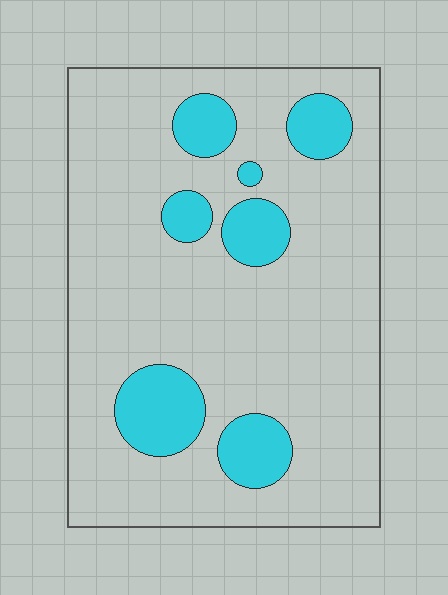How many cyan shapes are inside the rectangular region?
7.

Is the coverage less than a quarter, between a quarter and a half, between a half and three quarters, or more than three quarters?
Less than a quarter.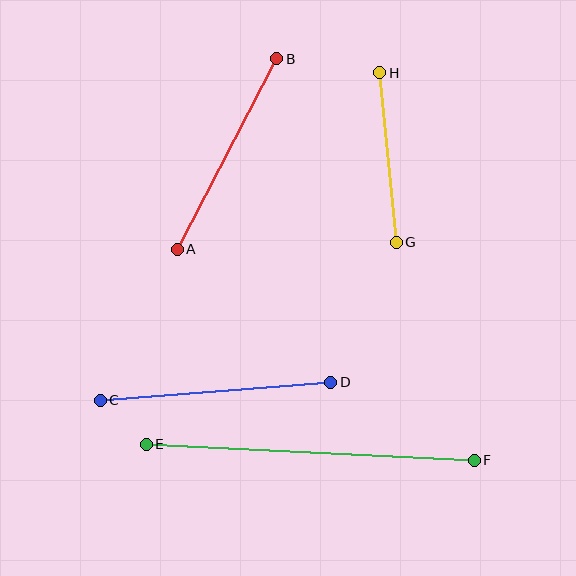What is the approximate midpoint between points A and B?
The midpoint is at approximately (227, 154) pixels.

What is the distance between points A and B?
The distance is approximately 215 pixels.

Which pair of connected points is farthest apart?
Points E and F are farthest apart.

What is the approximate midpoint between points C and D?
The midpoint is at approximately (216, 391) pixels.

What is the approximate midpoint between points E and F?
The midpoint is at approximately (310, 452) pixels.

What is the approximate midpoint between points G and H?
The midpoint is at approximately (388, 158) pixels.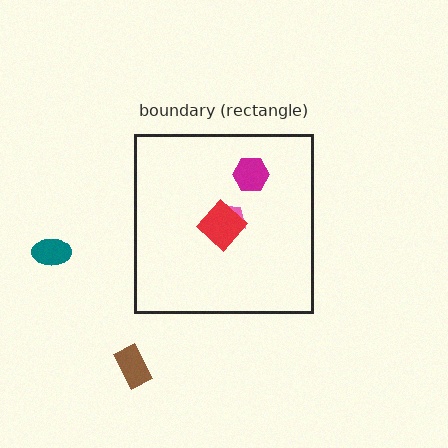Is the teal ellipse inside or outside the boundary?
Outside.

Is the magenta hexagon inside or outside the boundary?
Inside.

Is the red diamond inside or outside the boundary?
Inside.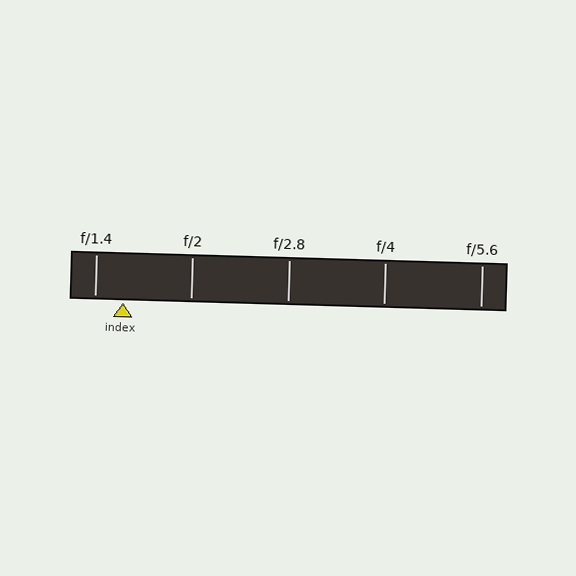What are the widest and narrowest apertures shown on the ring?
The widest aperture shown is f/1.4 and the narrowest is f/5.6.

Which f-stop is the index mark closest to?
The index mark is closest to f/1.4.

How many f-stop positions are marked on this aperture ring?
There are 5 f-stop positions marked.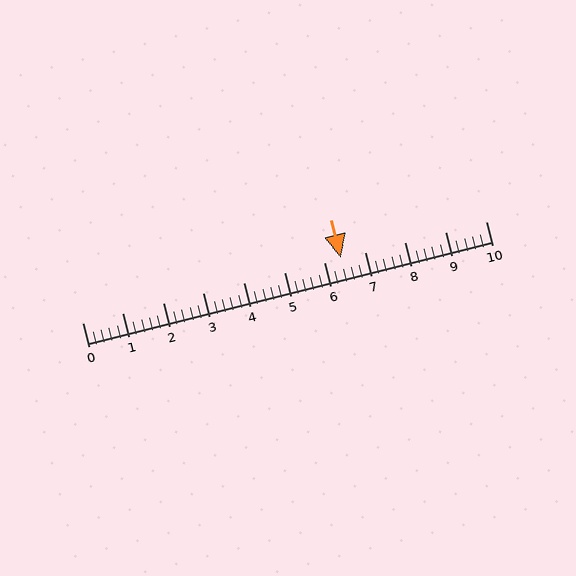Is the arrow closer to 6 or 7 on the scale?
The arrow is closer to 6.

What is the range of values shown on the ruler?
The ruler shows values from 0 to 10.